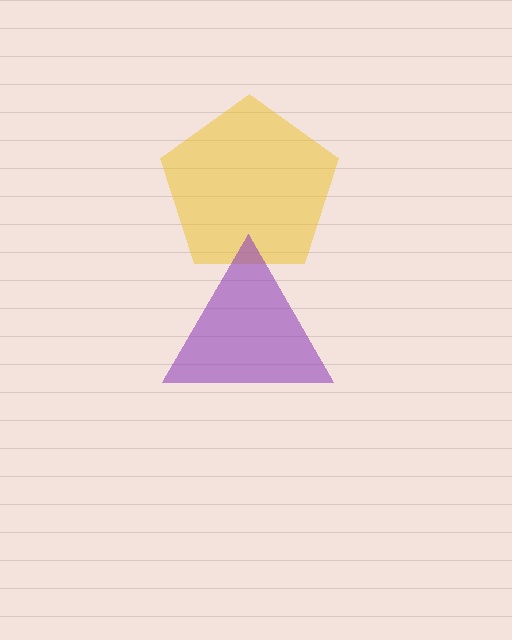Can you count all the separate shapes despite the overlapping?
Yes, there are 2 separate shapes.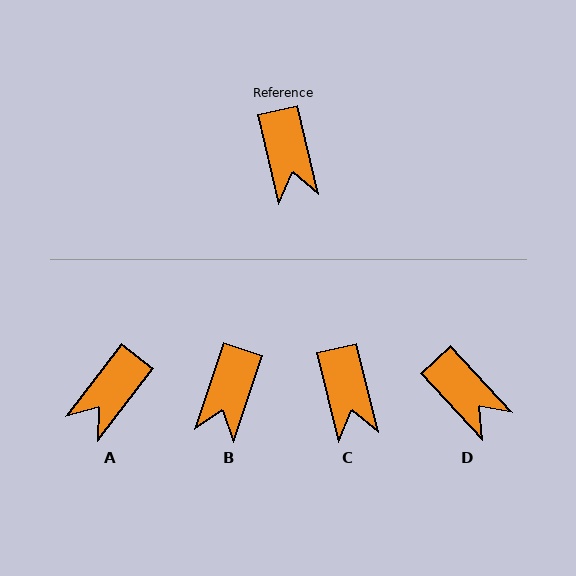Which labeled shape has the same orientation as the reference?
C.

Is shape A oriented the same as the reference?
No, it is off by about 51 degrees.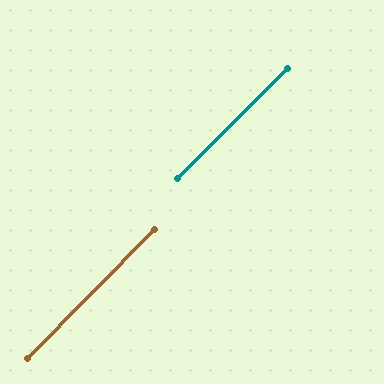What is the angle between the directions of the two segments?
Approximately 0 degrees.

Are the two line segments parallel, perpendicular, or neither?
Parallel — their directions differ by only 0.1°.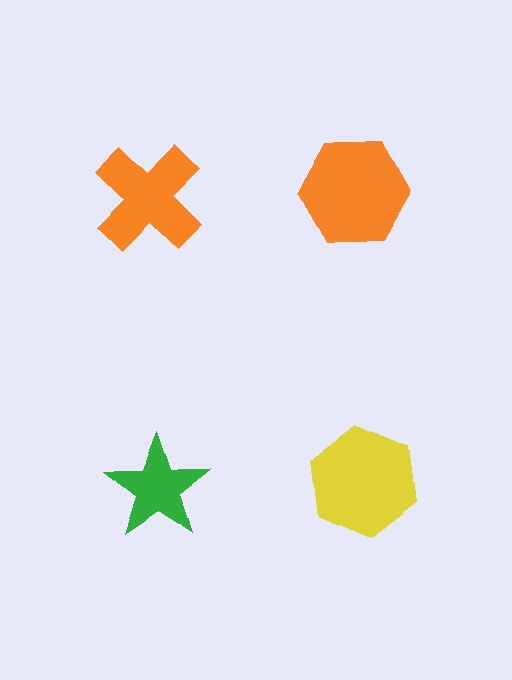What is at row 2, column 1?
A green star.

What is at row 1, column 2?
An orange hexagon.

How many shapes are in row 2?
2 shapes.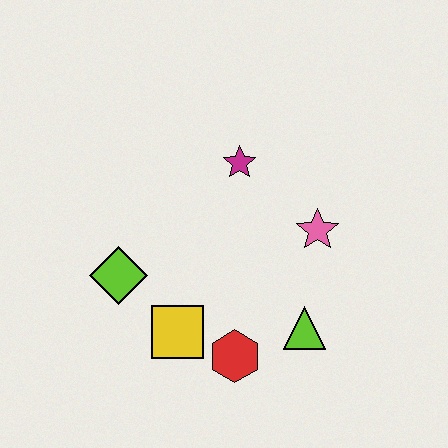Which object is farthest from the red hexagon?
The magenta star is farthest from the red hexagon.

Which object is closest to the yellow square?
The red hexagon is closest to the yellow square.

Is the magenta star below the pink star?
No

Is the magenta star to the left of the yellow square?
No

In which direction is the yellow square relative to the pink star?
The yellow square is to the left of the pink star.